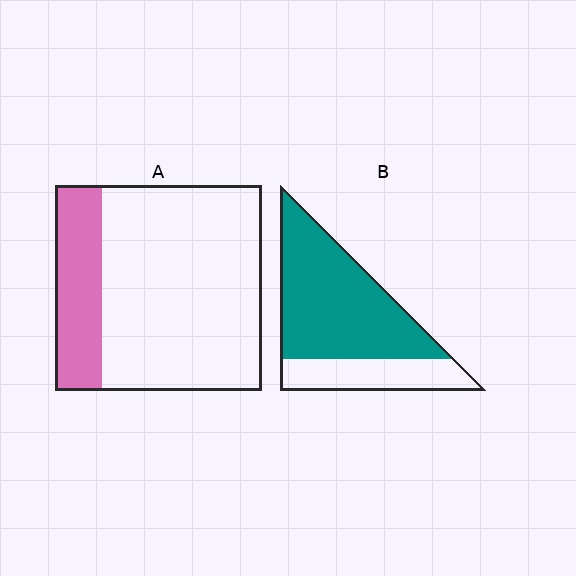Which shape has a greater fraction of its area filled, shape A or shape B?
Shape B.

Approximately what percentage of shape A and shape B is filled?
A is approximately 25% and B is approximately 70%.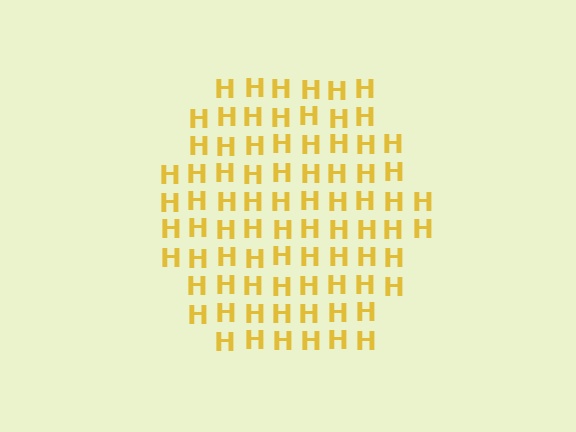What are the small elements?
The small elements are letter H's.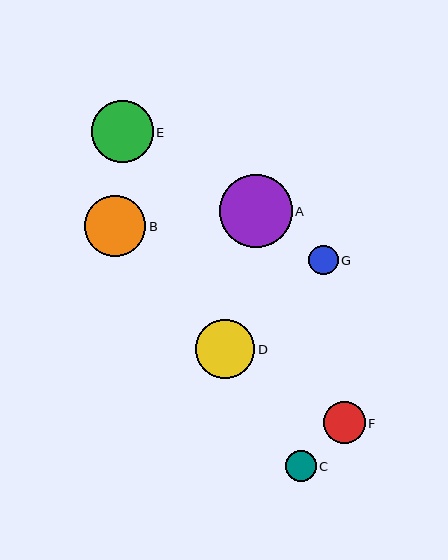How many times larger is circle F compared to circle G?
Circle F is approximately 1.4 times the size of circle G.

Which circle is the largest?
Circle A is the largest with a size of approximately 73 pixels.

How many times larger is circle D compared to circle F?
Circle D is approximately 1.4 times the size of circle F.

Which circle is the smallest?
Circle G is the smallest with a size of approximately 29 pixels.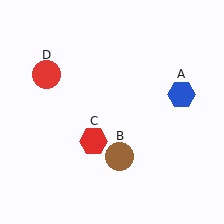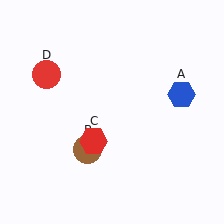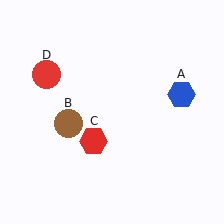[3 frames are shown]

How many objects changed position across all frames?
1 object changed position: brown circle (object B).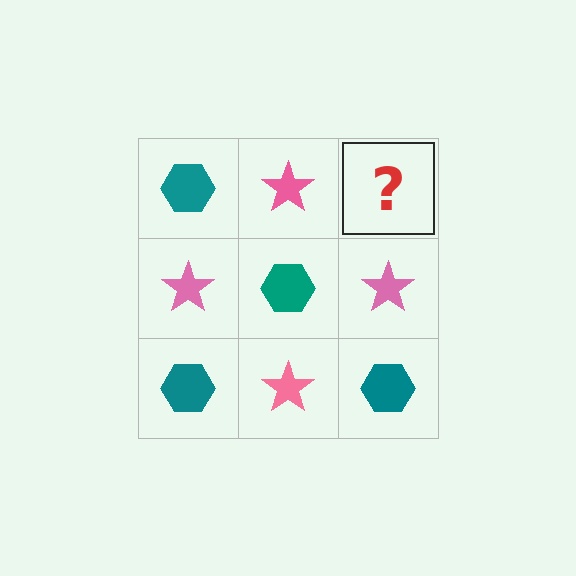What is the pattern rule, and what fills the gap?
The rule is that it alternates teal hexagon and pink star in a checkerboard pattern. The gap should be filled with a teal hexagon.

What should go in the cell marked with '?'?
The missing cell should contain a teal hexagon.